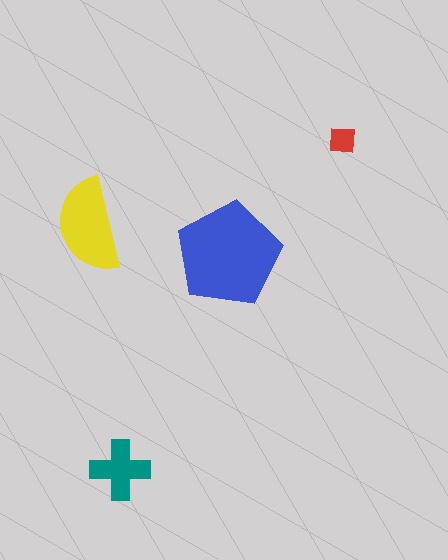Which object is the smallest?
The red square.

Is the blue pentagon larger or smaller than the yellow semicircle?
Larger.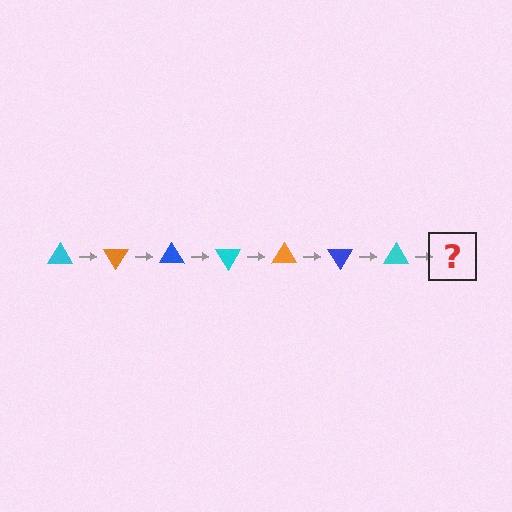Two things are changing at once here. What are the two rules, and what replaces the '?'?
The two rules are that it rotates 60 degrees each step and the color cycles through cyan, orange, and blue. The '?' should be an orange triangle, rotated 420 degrees from the start.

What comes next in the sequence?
The next element should be an orange triangle, rotated 420 degrees from the start.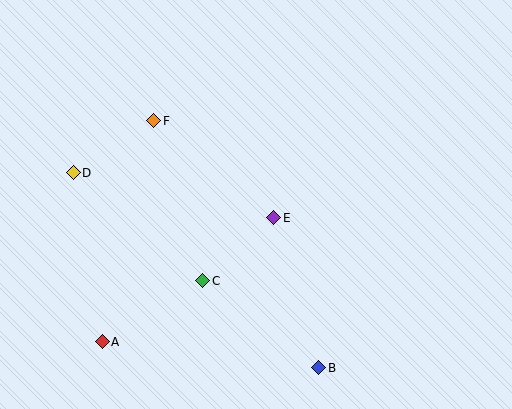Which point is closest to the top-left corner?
Point D is closest to the top-left corner.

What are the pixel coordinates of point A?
Point A is at (102, 342).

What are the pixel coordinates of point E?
Point E is at (274, 218).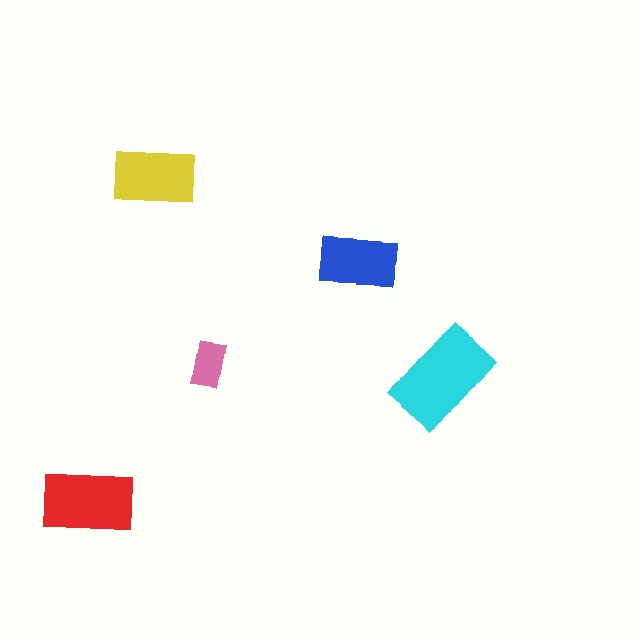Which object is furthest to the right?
The cyan rectangle is rightmost.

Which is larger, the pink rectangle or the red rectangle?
The red one.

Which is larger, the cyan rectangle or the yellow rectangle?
The cyan one.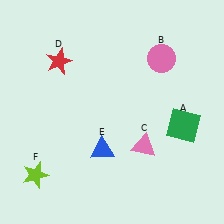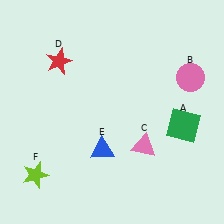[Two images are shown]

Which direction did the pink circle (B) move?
The pink circle (B) moved right.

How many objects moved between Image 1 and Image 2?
1 object moved between the two images.